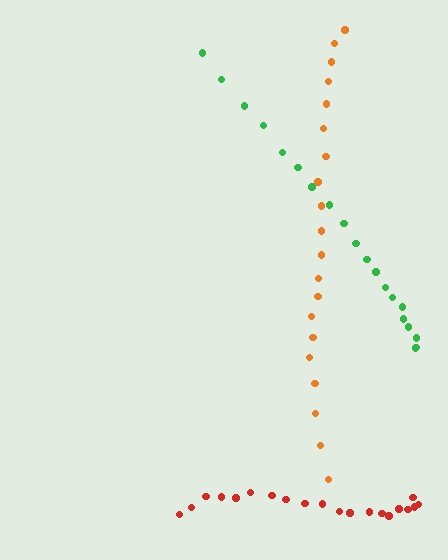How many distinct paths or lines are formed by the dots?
There are 3 distinct paths.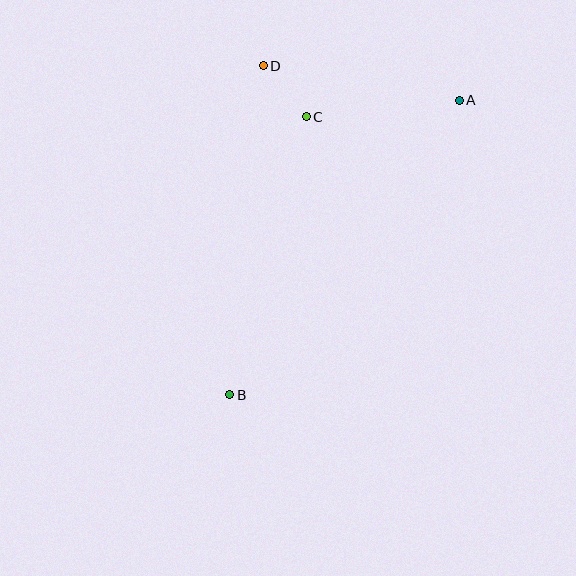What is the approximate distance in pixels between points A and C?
The distance between A and C is approximately 154 pixels.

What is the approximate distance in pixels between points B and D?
The distance between B and D is approximately 331 pixels.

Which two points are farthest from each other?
Points A and B are farthest from each other.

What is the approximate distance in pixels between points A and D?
The distance between A and D is approximately 199 pixels.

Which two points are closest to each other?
Points C and D are closest to each other.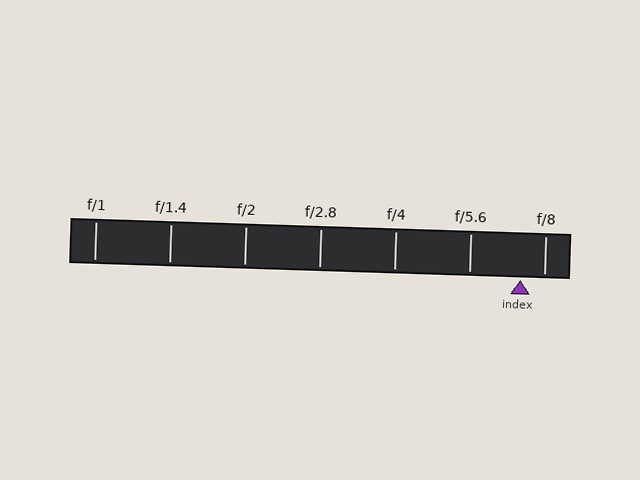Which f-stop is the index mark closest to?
The index mark is closest to f/8.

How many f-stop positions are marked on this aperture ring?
There are 7 f-stop positions marked.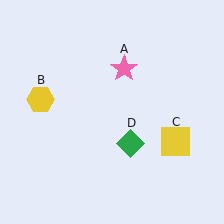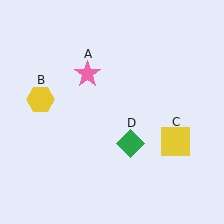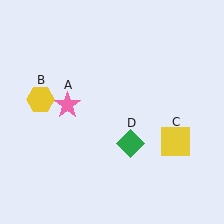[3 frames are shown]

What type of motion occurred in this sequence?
The pink star (object A) rotated counterclockwise around the center of the scene.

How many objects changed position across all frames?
1 object changed position: pink star (object A).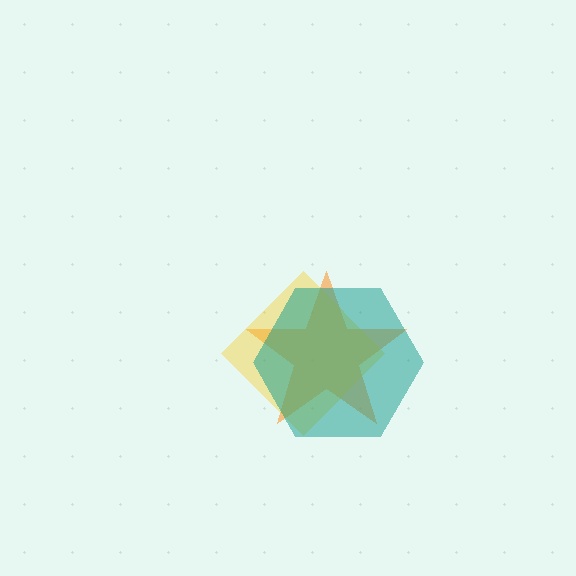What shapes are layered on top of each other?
The layered shapes are: an orange star, a yellow diamond, a teal hexagon.